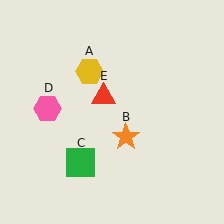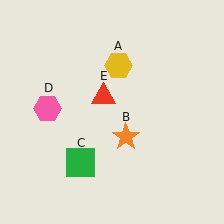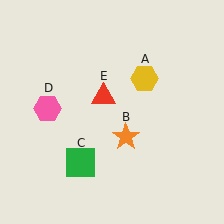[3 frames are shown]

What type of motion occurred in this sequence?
The yellow hexagon (object A) rotated clockwise around the center of the scene.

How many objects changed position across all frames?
1 object changed position: yellow hexagon (object A).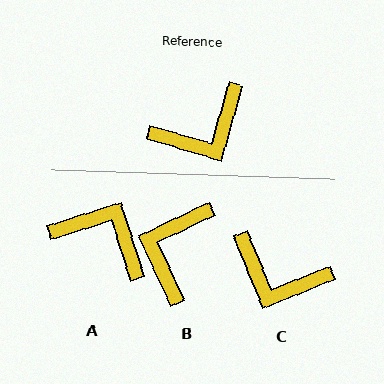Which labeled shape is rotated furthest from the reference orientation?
B, about 138 degrees away.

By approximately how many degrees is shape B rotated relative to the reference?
Approximately 138 degrees clockwise.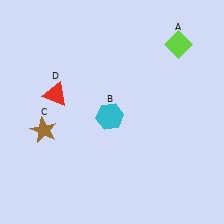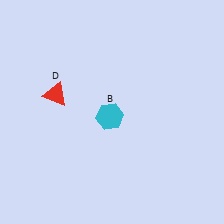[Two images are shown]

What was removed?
The brown star (C), the lime diamond (A) were removed in Image 2.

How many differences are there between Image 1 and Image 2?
There are 2 differences between the two images.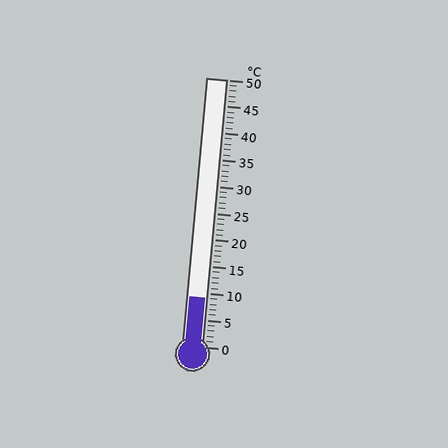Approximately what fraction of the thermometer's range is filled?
The thermometer is filled to approximately 20% of its range.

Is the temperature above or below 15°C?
The temperature is below 15°C.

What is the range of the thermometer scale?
The thermometer scale ranges from 0°C to 50°C.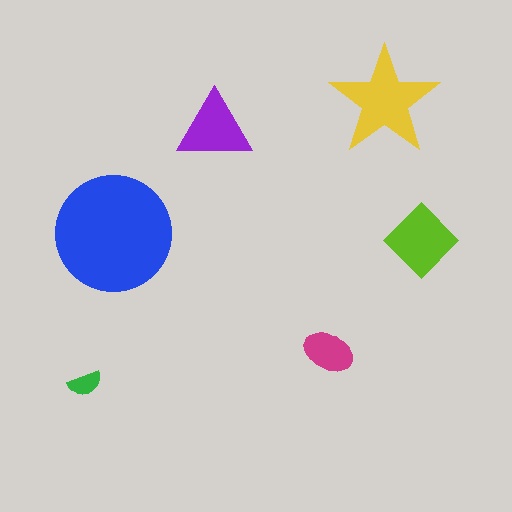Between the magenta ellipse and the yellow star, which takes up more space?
The yellow star.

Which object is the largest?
The blue circle.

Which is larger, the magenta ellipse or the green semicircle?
The magenta ellipse.